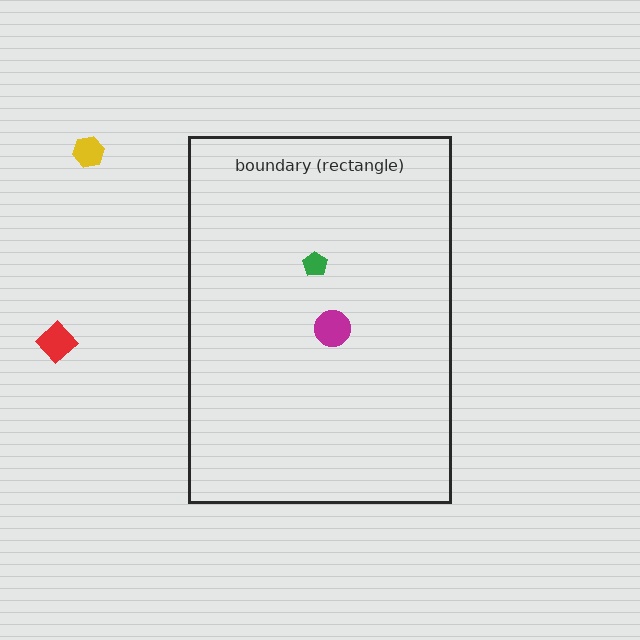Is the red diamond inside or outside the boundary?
Outside.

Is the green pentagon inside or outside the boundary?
Inside.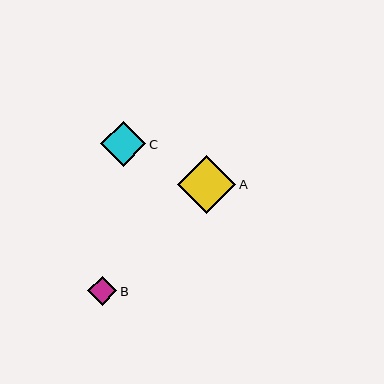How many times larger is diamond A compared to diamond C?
Diamond A is approximately 1.3 times the size of diamond C.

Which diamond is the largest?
Diamond A is the largest with a size of approximately 58 pixels.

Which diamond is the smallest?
Diamond B is the smallest with a size of approximately 29 pixels.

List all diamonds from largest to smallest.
From largest to smallest: A, C, B.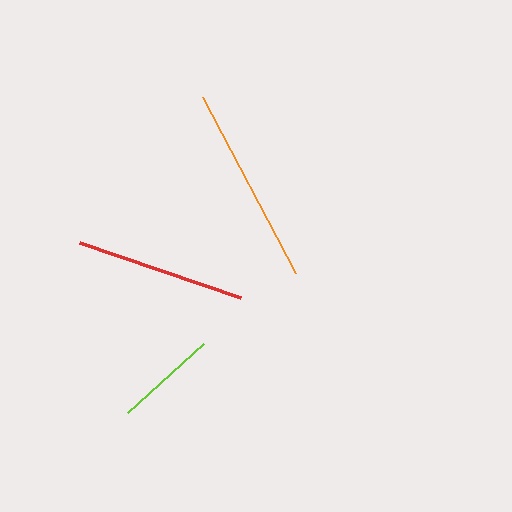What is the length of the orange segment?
The orange segment is approximately 199 pixels long.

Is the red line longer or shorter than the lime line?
The red line is longer than the lime line.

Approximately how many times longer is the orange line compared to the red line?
The orange line is approximately 1.2 times the length of the red line.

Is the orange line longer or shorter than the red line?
The orange line is longer than the red line.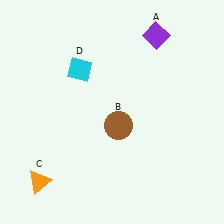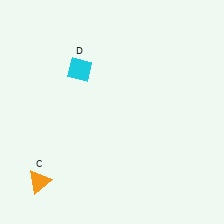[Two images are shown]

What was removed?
The brown circle (B), the purple diamond (A) were removed in Image 2.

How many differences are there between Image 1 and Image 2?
There are 2 differences between the two images.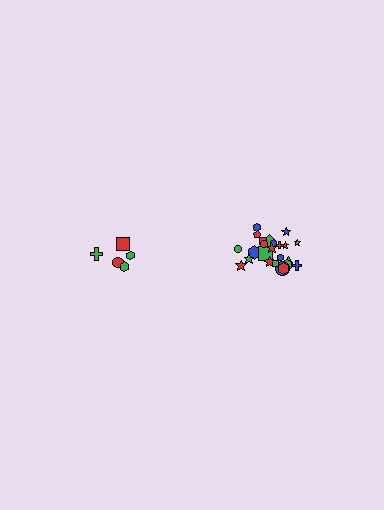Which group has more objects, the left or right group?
The right group.